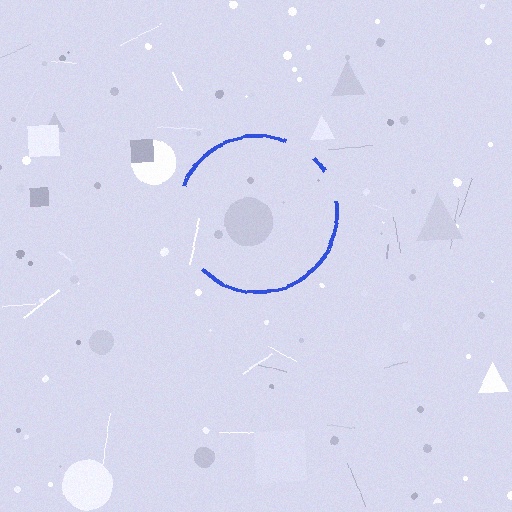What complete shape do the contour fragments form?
The contour fragments form a circle.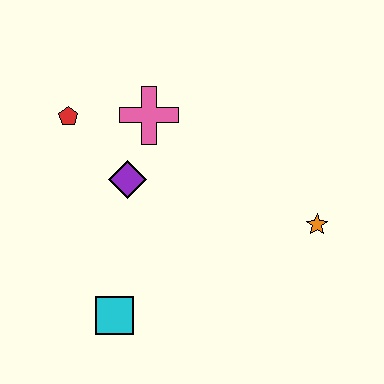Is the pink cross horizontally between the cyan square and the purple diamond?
No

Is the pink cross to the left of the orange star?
Yes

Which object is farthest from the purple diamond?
The orange star is farthest from the purple diamond.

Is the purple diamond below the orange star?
No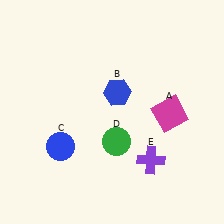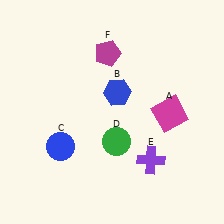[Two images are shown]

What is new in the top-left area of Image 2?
A magenta pentagon (F) was added in the top-left area of Image 2.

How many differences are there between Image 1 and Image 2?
There is 1 difference between the two images.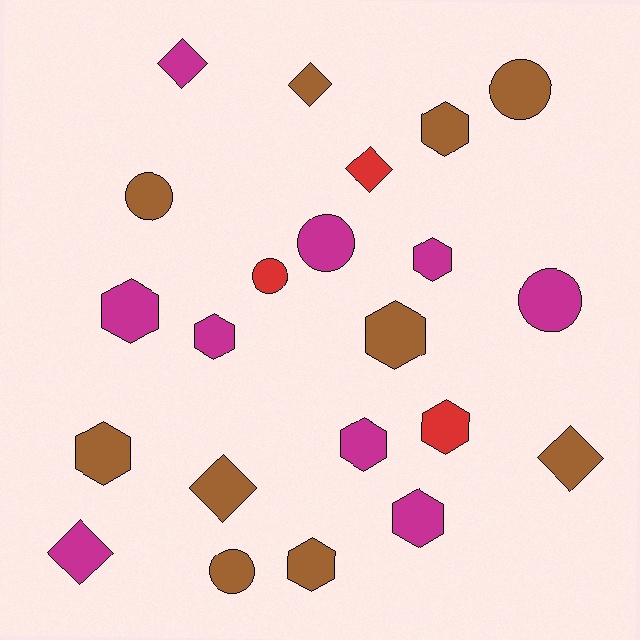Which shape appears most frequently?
Hexagon, with 10 objects.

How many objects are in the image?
There are 22 objects.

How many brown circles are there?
There are 3 brown circles.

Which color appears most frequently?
Brown, with 10 objects.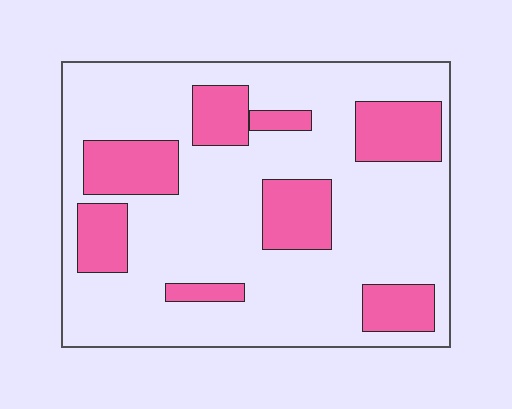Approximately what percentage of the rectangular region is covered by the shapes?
Approximately 25%.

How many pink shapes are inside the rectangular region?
8.